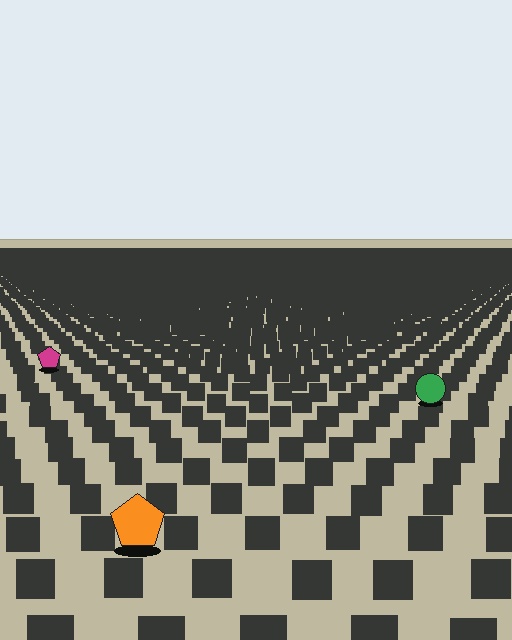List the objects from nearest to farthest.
From nearest to farthest: the orange pentagon, the green circle, the magenta pentagon.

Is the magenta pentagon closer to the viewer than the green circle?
No. The green circle is closer — you can tell from the texture gradient: the ground texture is coarser near it.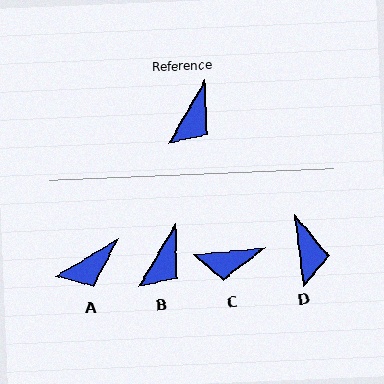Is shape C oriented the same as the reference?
No, it is off by about 54 degrees.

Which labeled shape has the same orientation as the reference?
B.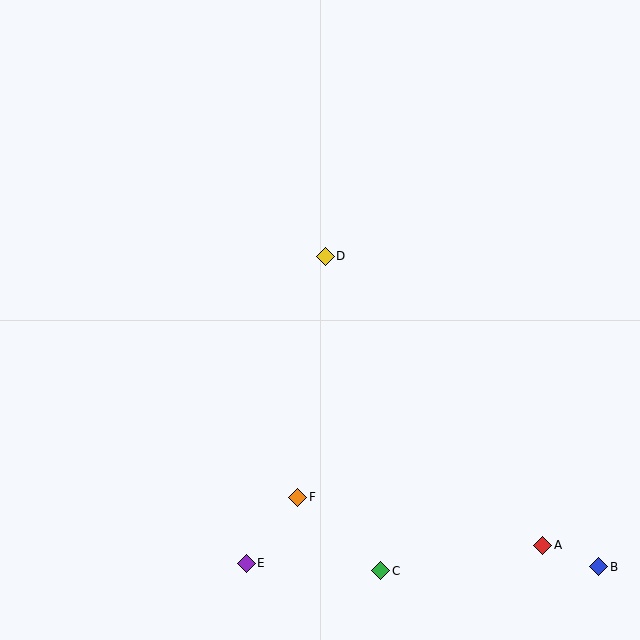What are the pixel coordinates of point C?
Point C is at (381, 571).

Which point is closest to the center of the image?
Point D at (325, 256) is closest to the center.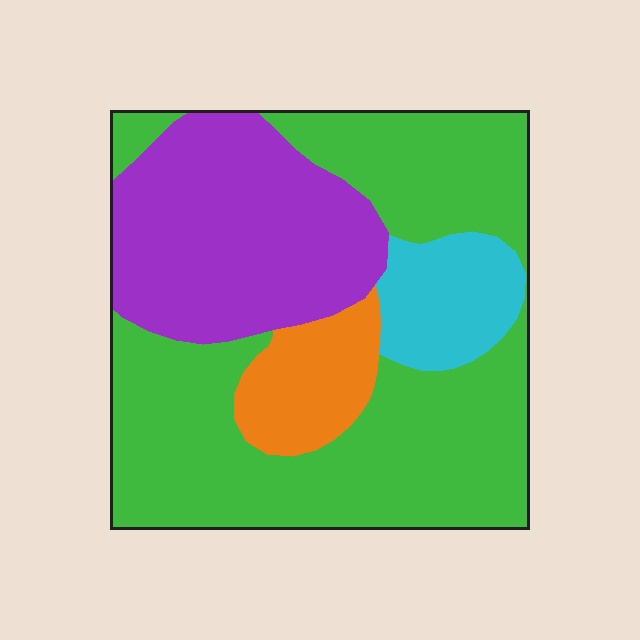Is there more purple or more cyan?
Purple.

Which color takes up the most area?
Green, at roughly 55%.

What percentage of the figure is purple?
Purple takes up between a quarter and a half of the figure.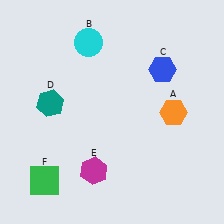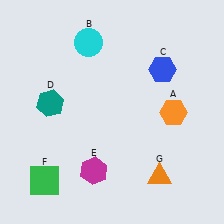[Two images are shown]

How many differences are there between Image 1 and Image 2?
There is 1 difference between the two images.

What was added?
An orange triangle (G) was added in Image 2.